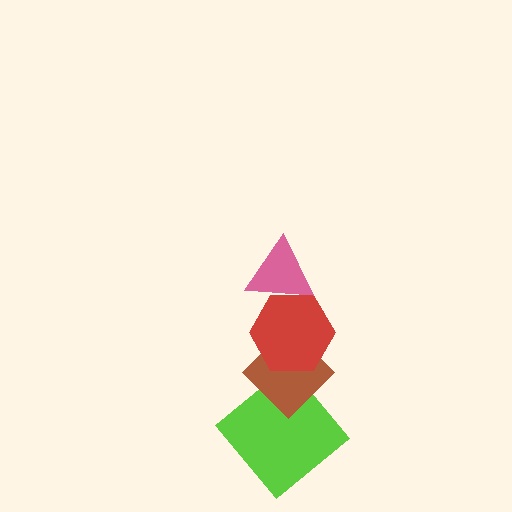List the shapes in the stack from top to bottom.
From top to bottom: the pink triangle, the red hexagon, the brown diamond, the lime diamond.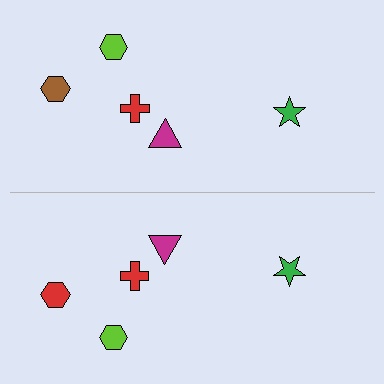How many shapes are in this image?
There are 10 shapes in this image.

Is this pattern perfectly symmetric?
No, the pattern is not perfectly symmetric. The red hexagon on the bottom side breaks the symmetry — its mirror counterpart is brown.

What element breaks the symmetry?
The red hexagon on the bottom side breaks the symmetry — its mirror counterpart is brown.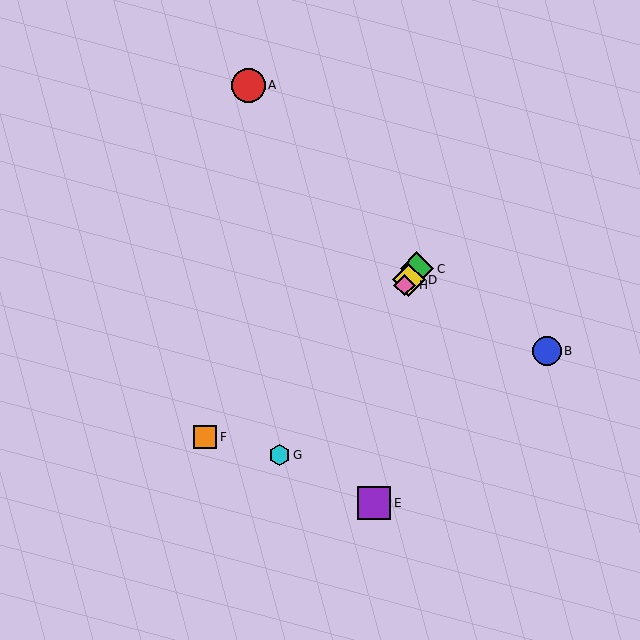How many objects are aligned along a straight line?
4 objects (C, D, G, H) are aligned along a straight line.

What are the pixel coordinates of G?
Object G is at (279, 455).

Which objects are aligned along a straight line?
Objects C, D, G, H are aligned along a straight line.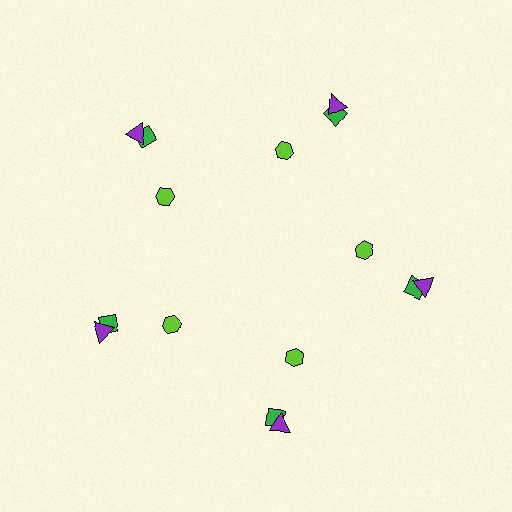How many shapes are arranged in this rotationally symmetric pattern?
There are 15 shapes, arranged in 5 groups of 3.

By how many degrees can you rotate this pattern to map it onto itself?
The pattern maps onto itself every 72 degrees of rotation.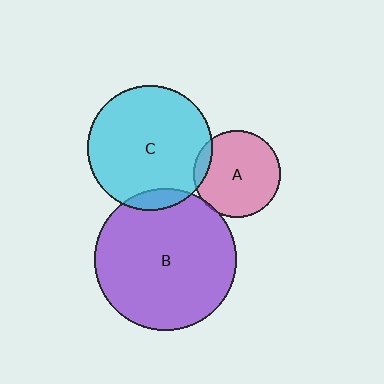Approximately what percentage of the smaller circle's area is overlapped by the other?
Approximately 10%.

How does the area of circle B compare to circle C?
Approximately 1.3 times.